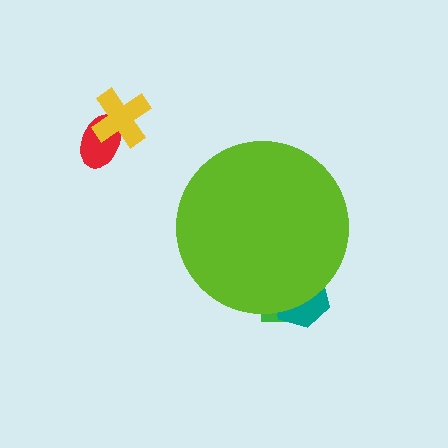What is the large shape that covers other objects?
A lime circle.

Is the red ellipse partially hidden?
No, the red ellipse is fully visible.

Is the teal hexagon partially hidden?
Yes, the teal hexagon is partially hidden behind the lime circle.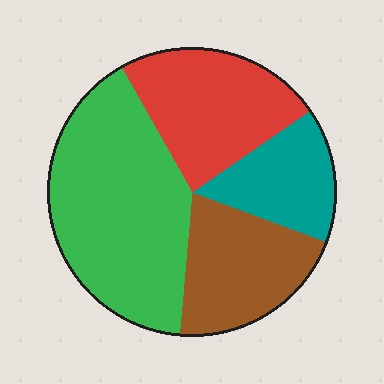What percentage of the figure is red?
Red covers about 25% of the figure.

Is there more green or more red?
Green.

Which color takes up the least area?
Teal, at roughly 15%.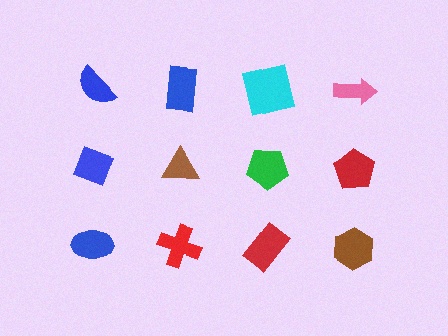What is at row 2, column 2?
A brown triangle.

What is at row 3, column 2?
A red cross.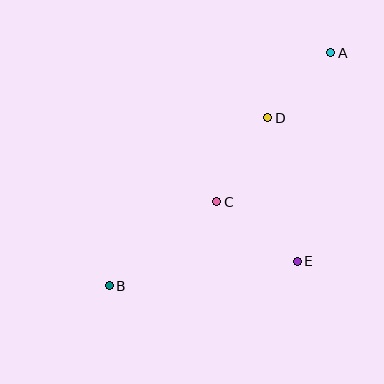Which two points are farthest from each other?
Points A and B are farthest from each other.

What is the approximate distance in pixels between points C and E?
The distance between C and E is approximately 100 pixels.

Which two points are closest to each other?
Points A and D are closest to each other.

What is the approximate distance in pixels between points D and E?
The distance between D and E is approximately 147 pixels.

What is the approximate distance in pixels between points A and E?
The distance between A and E is approximately 212 pixels.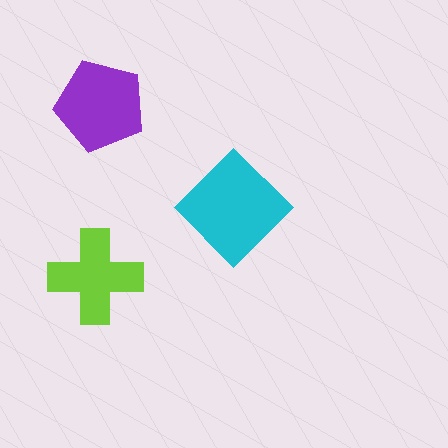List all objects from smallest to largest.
The lime cross, the purple pentagon, the cyan diamond.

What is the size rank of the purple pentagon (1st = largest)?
2nd.